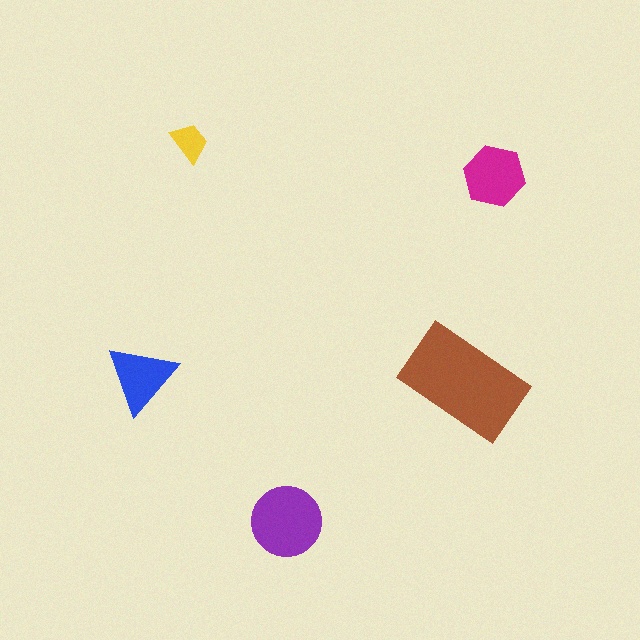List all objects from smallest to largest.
The yellow trapezoid, the blue triangle, the magenta hexagon, the purple circle, the brown rectangle.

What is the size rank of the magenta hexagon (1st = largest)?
3rd.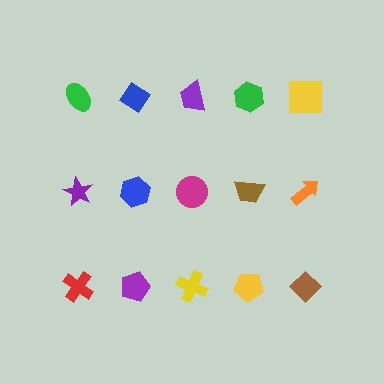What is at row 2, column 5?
An orange arrow.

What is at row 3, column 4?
A yellow pentagon.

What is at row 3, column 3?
A yellow cross.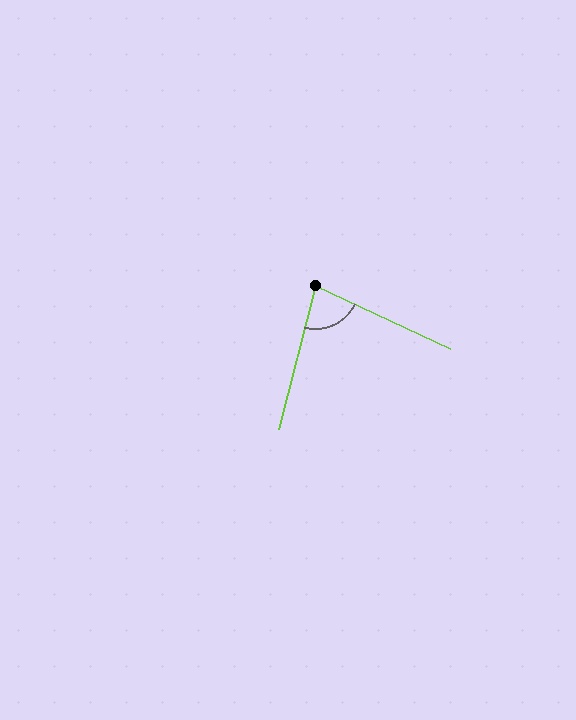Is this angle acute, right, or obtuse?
It is acute.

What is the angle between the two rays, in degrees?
Approximately 80 degrees.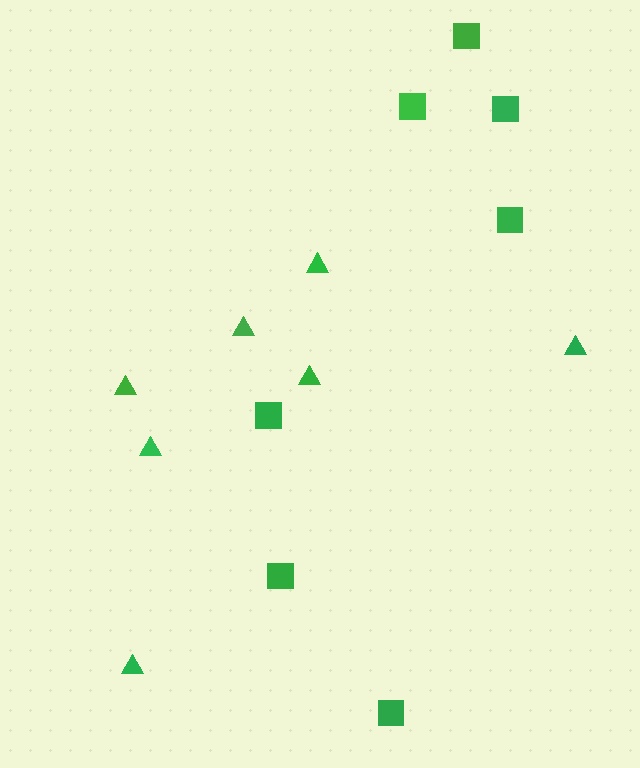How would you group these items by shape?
There are 2 groups: one group of triangles (7) and one group of squares (7).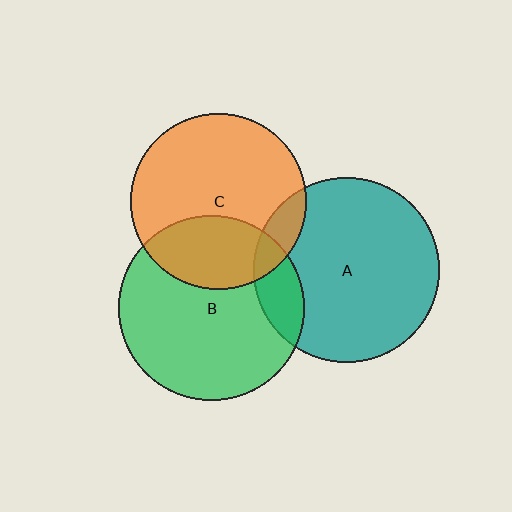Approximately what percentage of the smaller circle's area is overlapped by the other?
Approximately 10%.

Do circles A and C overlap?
Yes.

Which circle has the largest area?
Circle B (green).